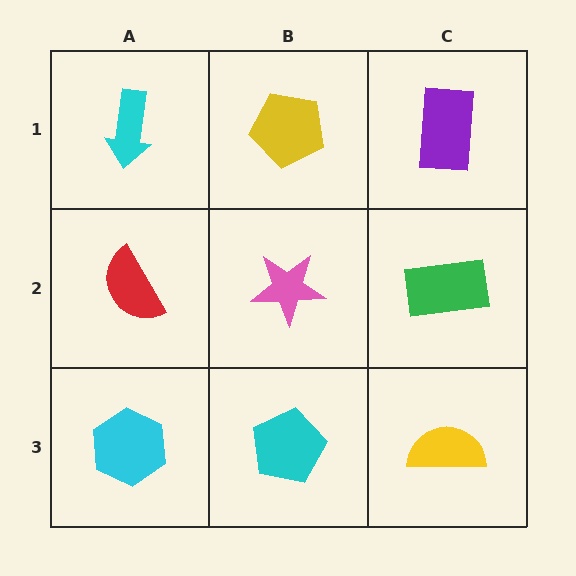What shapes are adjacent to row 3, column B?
A pink star (row 2, column B), a cyan hexagon (row 3, column A), a yellow semicircle (row 3, column C).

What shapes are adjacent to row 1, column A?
A red semicircle (row 2, column A), a yellow pentagon (row 1, column B).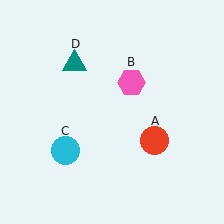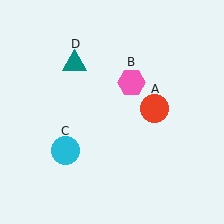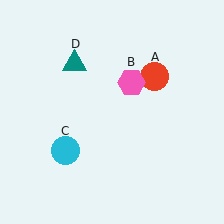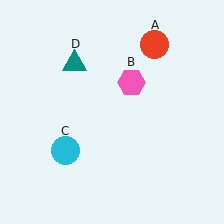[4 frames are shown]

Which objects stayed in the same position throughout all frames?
Pink hexagon (object B) and cyan circle (object C) and teal triangle (object D) remained stationary.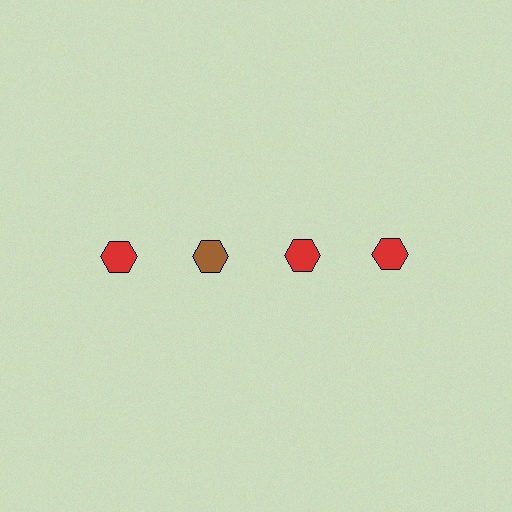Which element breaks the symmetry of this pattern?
The brown hexagon in the top row, second from left column breaks the symmetry. All other shapes are red hexagons.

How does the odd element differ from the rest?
It has a different color: brown instead of red.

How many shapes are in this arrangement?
There are 4 shapes arranged in a grid pattern.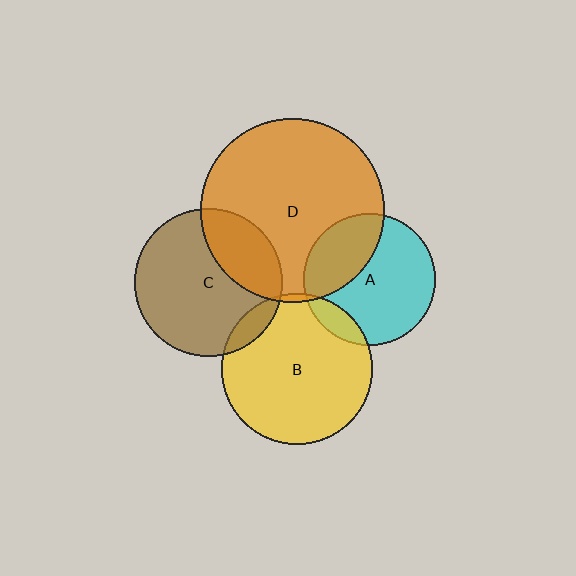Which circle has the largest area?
Circle D (orange).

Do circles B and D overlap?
Yes.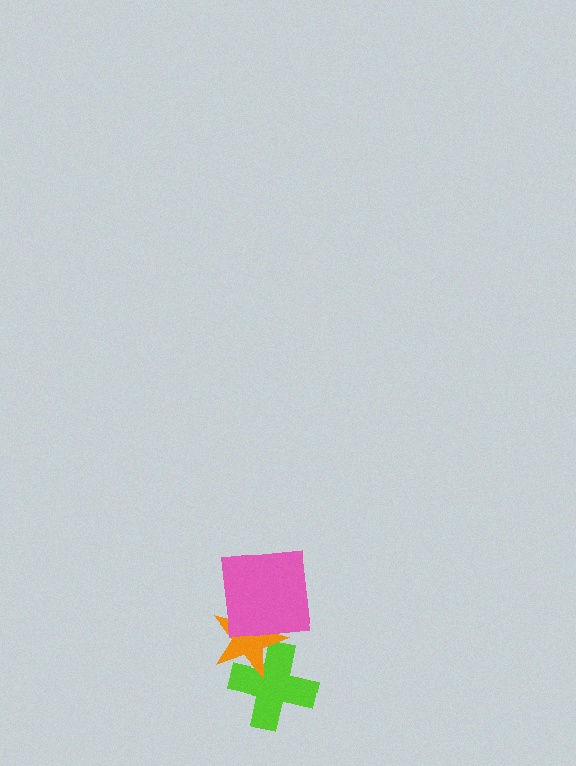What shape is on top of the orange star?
The pink square is on top of the orange star.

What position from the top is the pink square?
The pink square is 1st from the top.